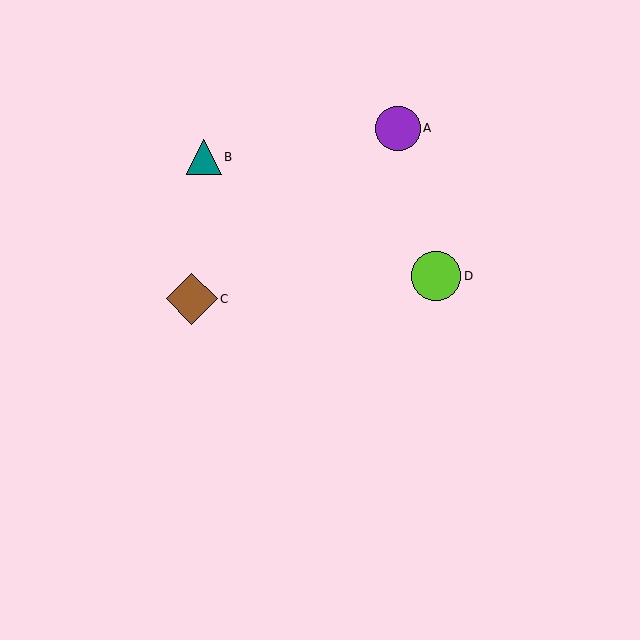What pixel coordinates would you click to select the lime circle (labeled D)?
Click at (436, 276) to select the lime circle D.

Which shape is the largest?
The brown diamond (labeled C) is the largest.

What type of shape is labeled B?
Shape B is a teal triangle.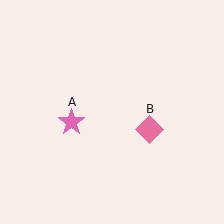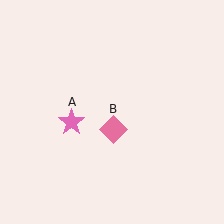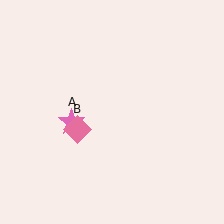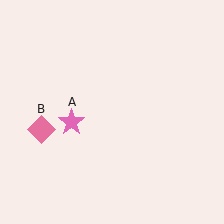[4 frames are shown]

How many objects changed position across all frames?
1 object changed position: pink diamond (object B).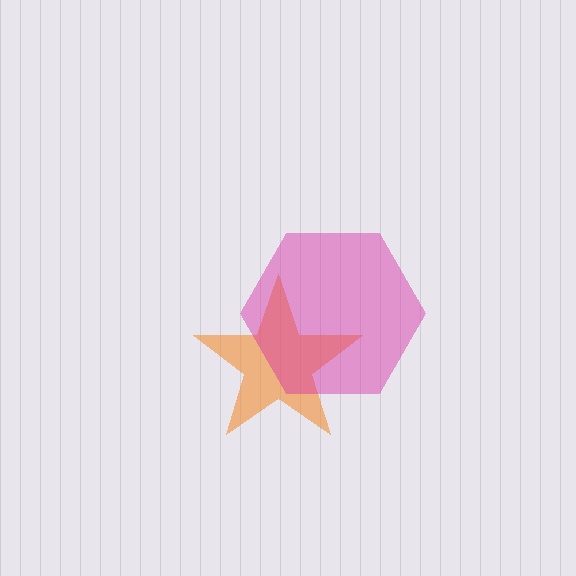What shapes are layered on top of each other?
The layered shapes are: an orange star, a magenta hexagon.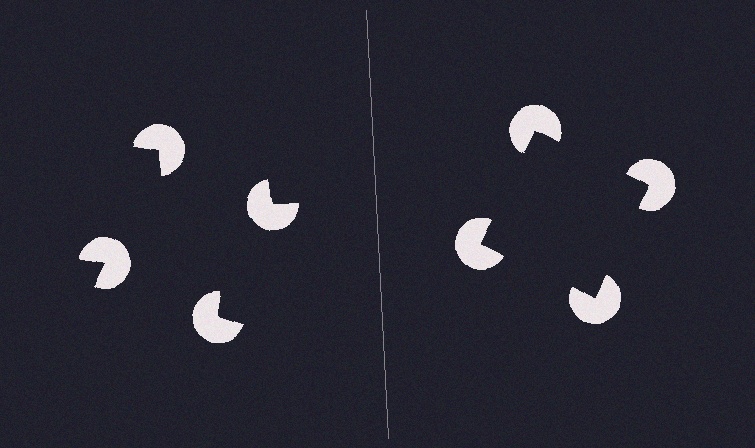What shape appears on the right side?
An illusory square.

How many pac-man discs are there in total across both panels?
8 — 4 on each side.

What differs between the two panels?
The pac-man discs are positioned identically on both sides; only the wedge orientations differ. On the right they align to a square; on the left they are misaligned.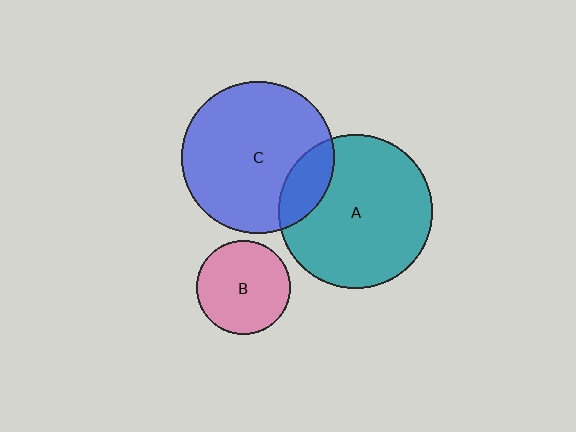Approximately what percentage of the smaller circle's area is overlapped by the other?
Approximately 15%.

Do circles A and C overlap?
Yes.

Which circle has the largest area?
Circle A (teal).